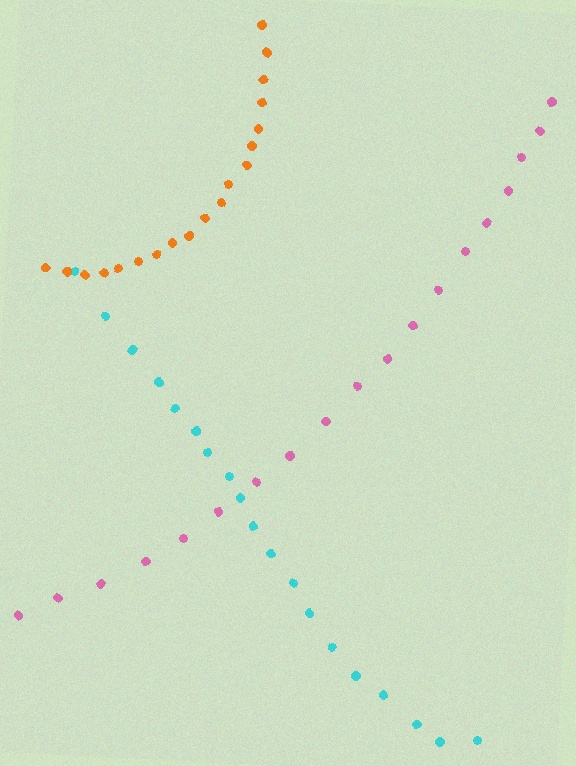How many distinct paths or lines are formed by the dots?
There are 3 distinct paths.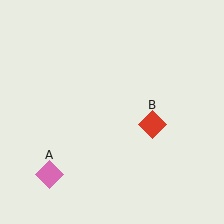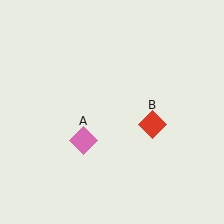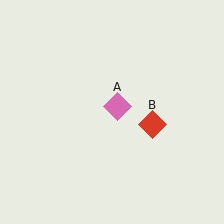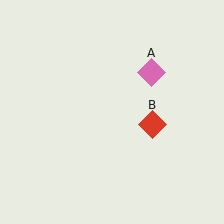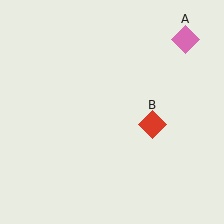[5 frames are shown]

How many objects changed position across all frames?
1 object changed position: pink diamond (object A).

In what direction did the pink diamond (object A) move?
The pink diamond (object A) moved up and to the right.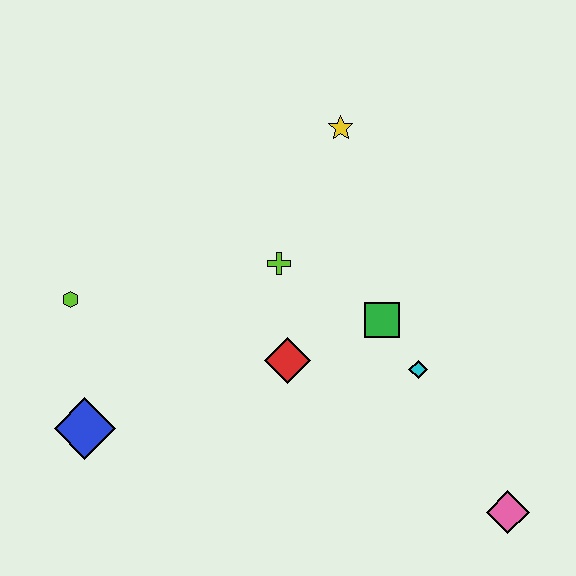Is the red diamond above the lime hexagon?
No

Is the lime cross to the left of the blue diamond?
No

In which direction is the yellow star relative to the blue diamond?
The yellow star is above the blue diamond.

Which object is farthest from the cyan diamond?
The lime hexagon is farthest from the cyan diamond.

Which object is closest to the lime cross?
The red diamond is closest to the lime cross.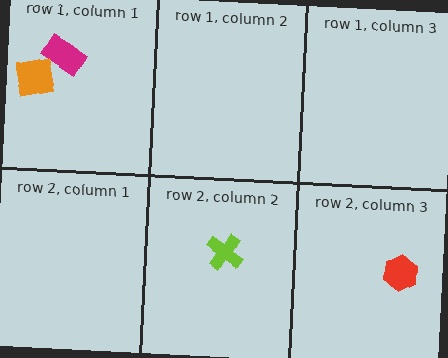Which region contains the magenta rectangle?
The row 1, column 1 region.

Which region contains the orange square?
The row 1, column 1 region.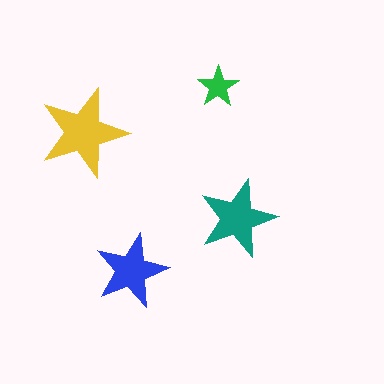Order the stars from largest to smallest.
the yellow one, the teal one, the blue one, the green one.